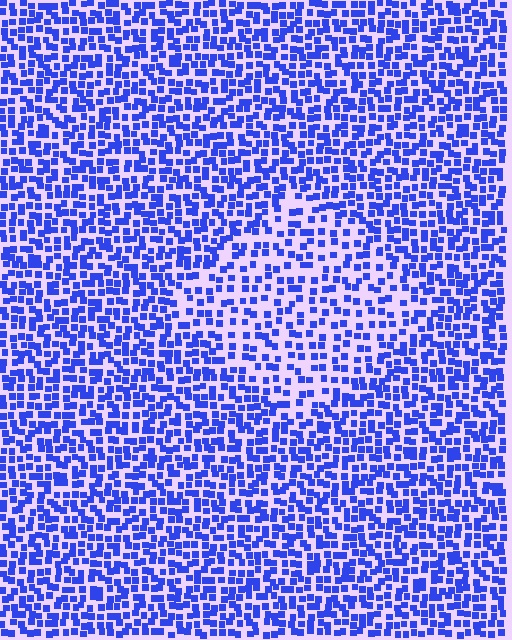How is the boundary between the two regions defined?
The boundary is defined by a change in element density (approximately 1.7x ratio). All elements are the same color, size, and shape.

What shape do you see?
I see a diamond.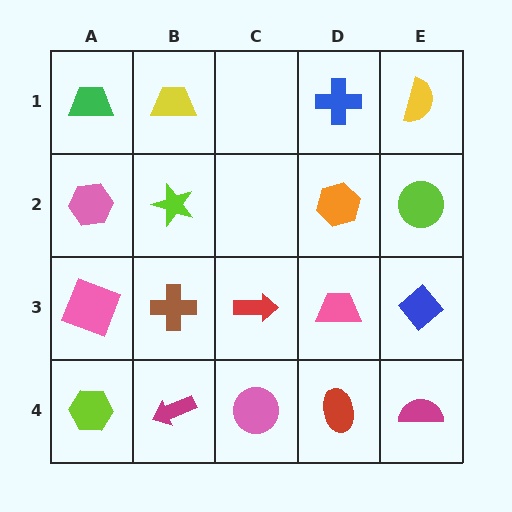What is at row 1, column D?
A blue cross.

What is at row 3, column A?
A pink square.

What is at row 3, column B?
A brown cross.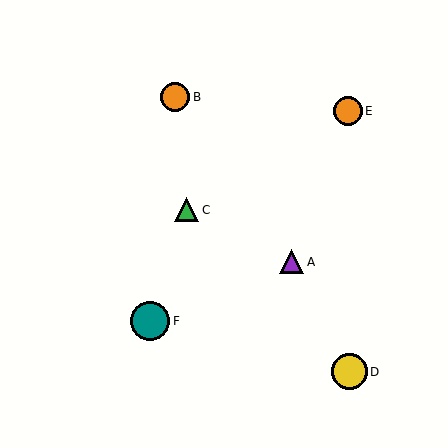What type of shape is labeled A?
Shape A is a purple triangle.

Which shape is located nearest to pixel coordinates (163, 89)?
The orange circle (labeled B) at (175, 97) is nearest to that location.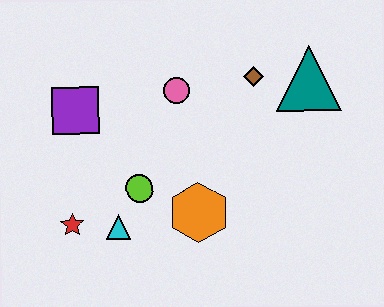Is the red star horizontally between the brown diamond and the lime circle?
No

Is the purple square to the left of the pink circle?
Yes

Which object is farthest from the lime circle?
The teal triangle is farthest from the lime circle.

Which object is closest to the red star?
The cyan triangle is closest to the red star.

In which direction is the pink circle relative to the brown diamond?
The pink circle is to the left of the brown diamond.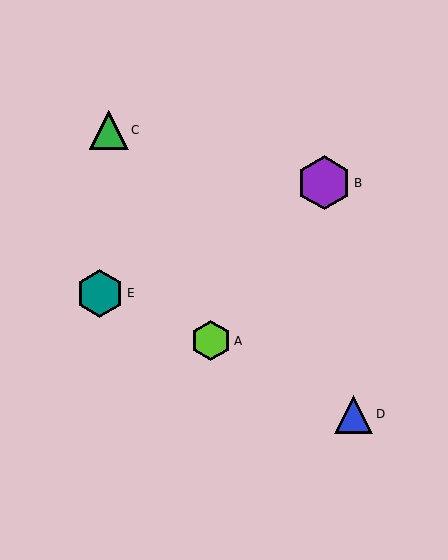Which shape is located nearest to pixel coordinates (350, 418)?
The blue triangle (labeled D) at (354, 414) is nearest to that location.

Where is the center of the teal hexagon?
The center of the teal hexagon is at (100, 294).